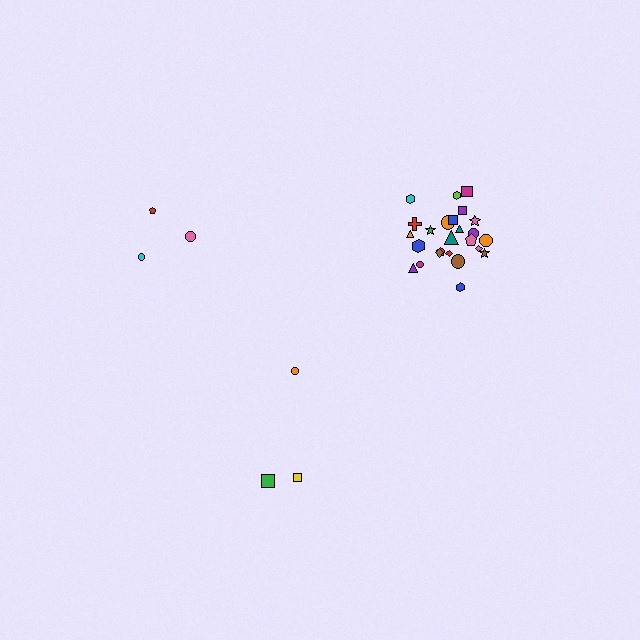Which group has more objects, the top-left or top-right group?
The top-right group.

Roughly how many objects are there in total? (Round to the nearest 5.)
Roughly 30 objects in total.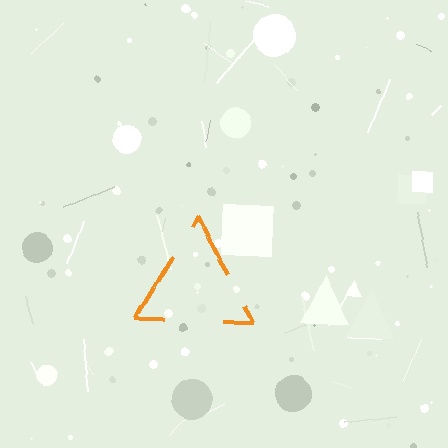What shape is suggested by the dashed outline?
The dashed outline suggests a triangle.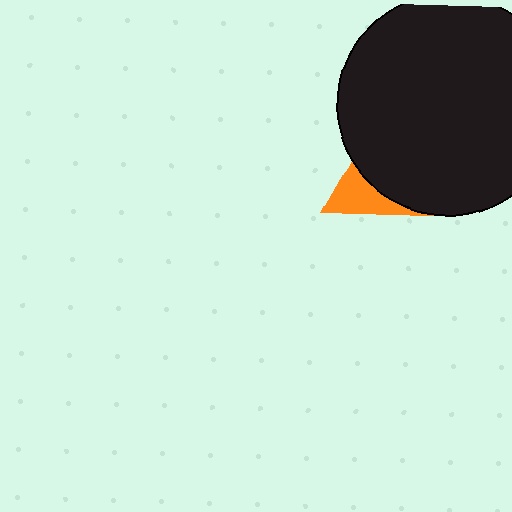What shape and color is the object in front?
The object in front is a black circle.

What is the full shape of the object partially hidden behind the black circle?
The partially hidden object is an orange triangle.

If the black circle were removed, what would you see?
You would see the complete orange triangle.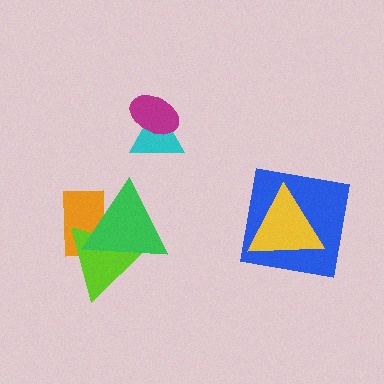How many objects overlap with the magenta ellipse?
1 object overlaps with the magenta ellipse.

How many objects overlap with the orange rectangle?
2 objects overlap with the orange rectangle.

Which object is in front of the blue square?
The yellow triangle is in front of the blue square.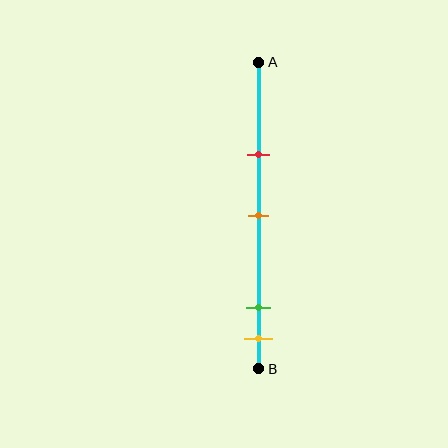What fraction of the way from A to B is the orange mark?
The orange mark is approximately 50% (0.5) of the way from A to B.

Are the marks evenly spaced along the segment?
No, the marks are not evenly spaced.